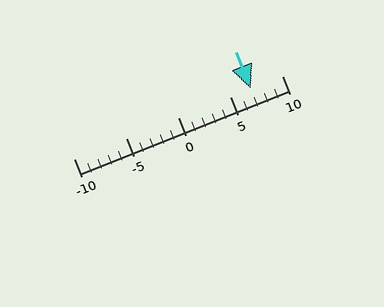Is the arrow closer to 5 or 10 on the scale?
The arrow is closer to 5.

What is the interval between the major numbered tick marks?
The major tick marks are spaced 5 units apart.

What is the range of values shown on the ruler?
The ruler shows values from -10 to 10.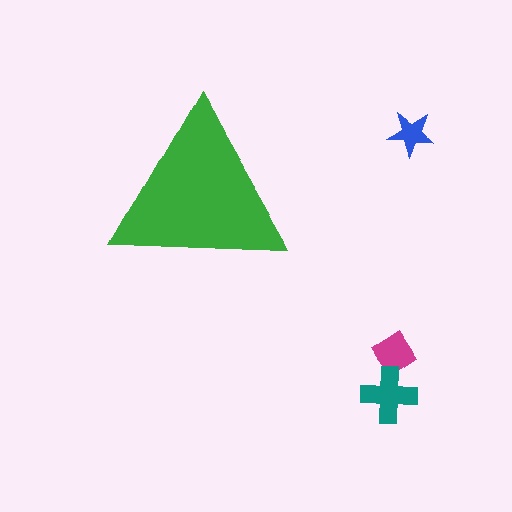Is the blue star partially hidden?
No, the blue star is fully visible.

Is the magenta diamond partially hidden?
No, the magenta diamond is fully visible.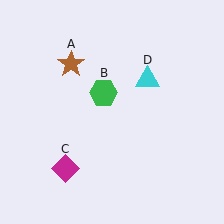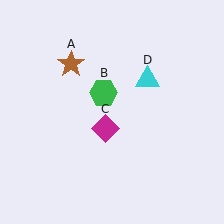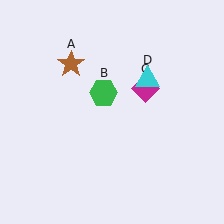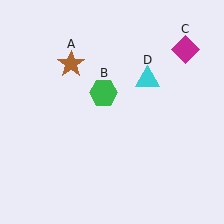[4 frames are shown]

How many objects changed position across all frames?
1 object changed position: magenta diamond (object C).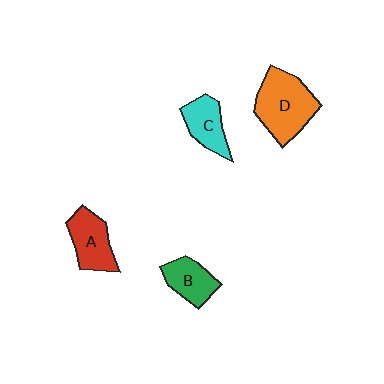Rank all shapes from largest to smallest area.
From largest to smallest: D (orange), A (red), C (cyan), B (green).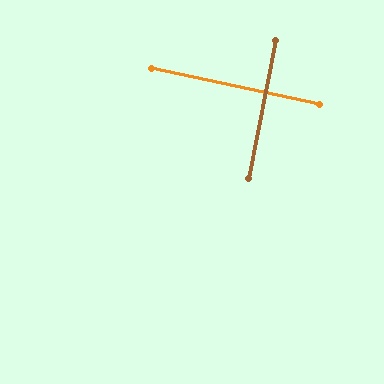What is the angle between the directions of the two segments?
Approximately 89 degrees.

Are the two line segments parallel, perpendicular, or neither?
Perpendicular — they meet at approximately 89°.